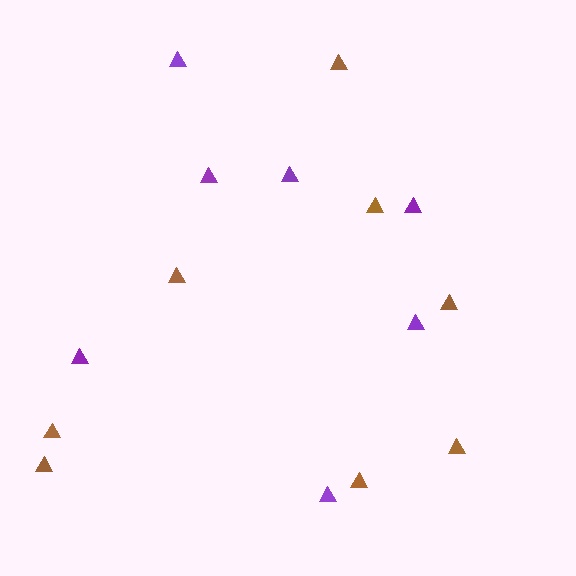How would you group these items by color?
There are 2 groups: one group of purple triangles (7) and one group of brown triangles (8).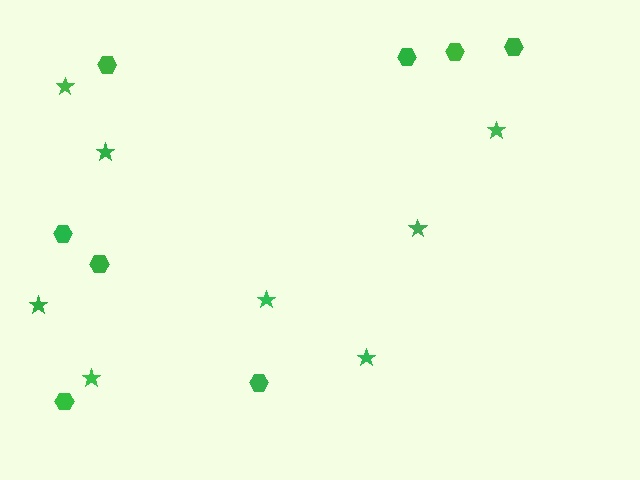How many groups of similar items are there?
There are 2 groups: one group of stars (8) and one group of hexagons (8).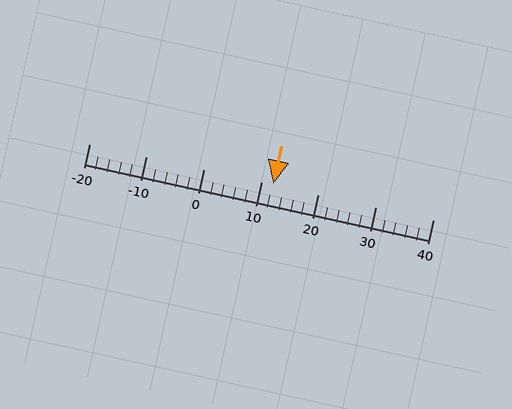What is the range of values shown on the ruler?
The ruler shows values from -20 to 40.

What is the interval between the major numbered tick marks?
The major tick marks are spaced 10 units apart.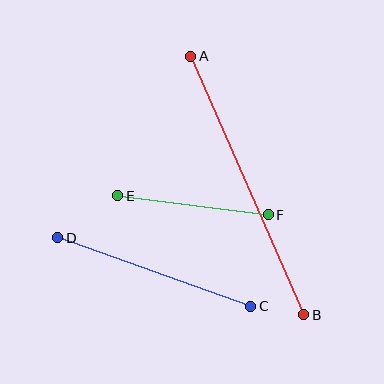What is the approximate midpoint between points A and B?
The midpoint is at approximately (247, 185) pixels.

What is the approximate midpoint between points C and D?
The midpoint is at approximately (154, 272) pixels.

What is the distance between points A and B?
The distance is approximately 282 pixels.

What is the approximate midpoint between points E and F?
The midpoint is at approximately (193, 205) pixels.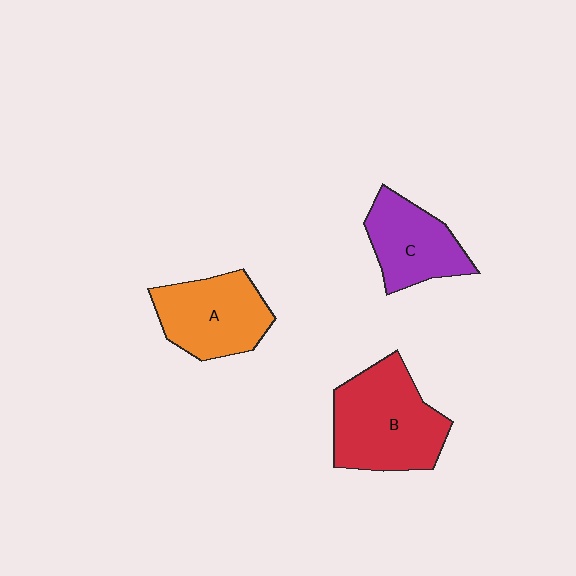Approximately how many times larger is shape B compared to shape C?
Approximately 1.5 times.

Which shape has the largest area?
Shape B (red).